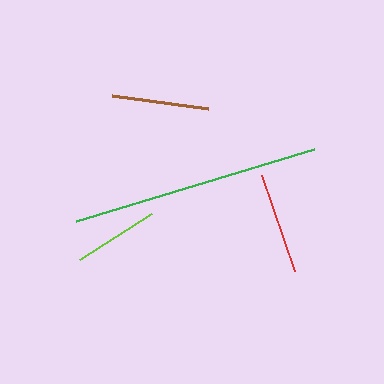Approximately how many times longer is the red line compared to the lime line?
The red line is approximately 1.2 times the length of the lime line.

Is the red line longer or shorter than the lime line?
The red line is longer than the lime line.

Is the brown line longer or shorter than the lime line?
The brown line is longer than the lime line.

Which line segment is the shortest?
The lime line is the shortest at approximately 85 pixels.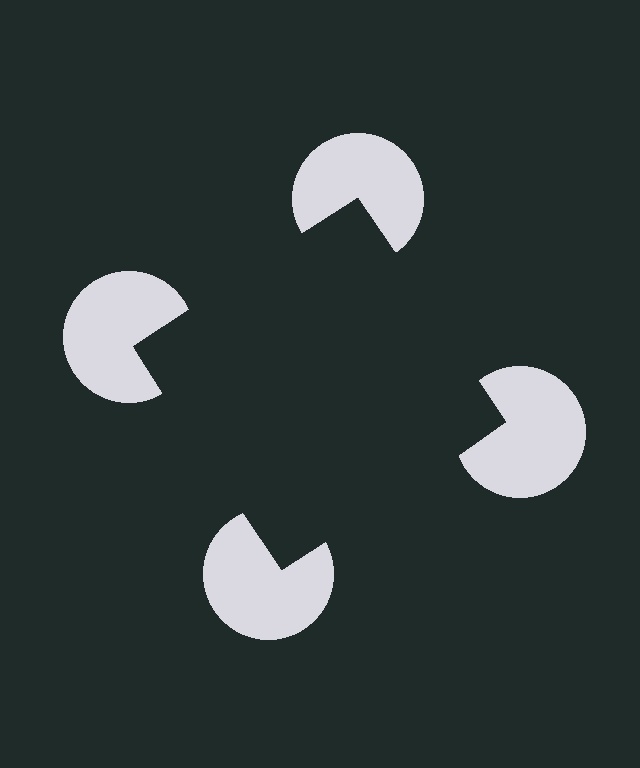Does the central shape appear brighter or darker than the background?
It typically appears slightly darker than the background, even though no actual brightness change is drawn.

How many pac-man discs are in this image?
There are 4 — one at each vertex of the illusory square.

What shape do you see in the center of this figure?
An illusory square — its edges are inferred from the aligned wedge cuts in the pac-man discs, not physically drawn.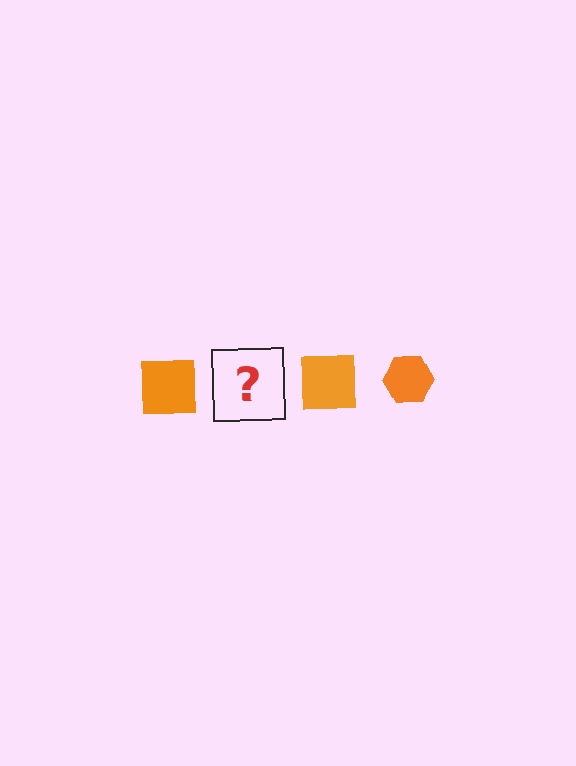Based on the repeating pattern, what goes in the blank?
The blank should be an orange hexagon.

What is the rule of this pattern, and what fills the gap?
The rule is that the pattern cycles through square, hexagon shapes in orange. The gap should be filled with an orange hexagon.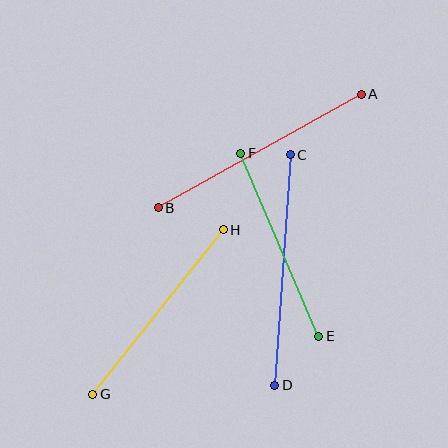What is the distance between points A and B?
The distance is approximately 232 pixels.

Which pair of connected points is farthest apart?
Points A and B are farthest apart.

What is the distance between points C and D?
The distance is approximately 231 pixels.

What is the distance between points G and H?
The distance is approximately 210 pixels.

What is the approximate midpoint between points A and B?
The midpoint is at approximately (260, 151) pixels.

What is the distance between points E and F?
The distance is approximately 199 pixels.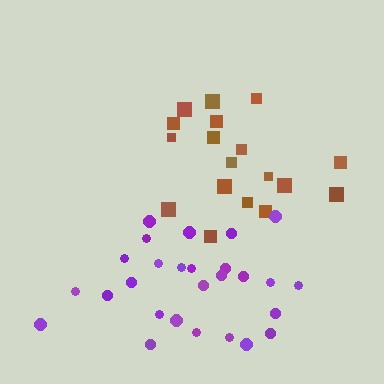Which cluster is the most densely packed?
Purple.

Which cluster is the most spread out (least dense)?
Brown.